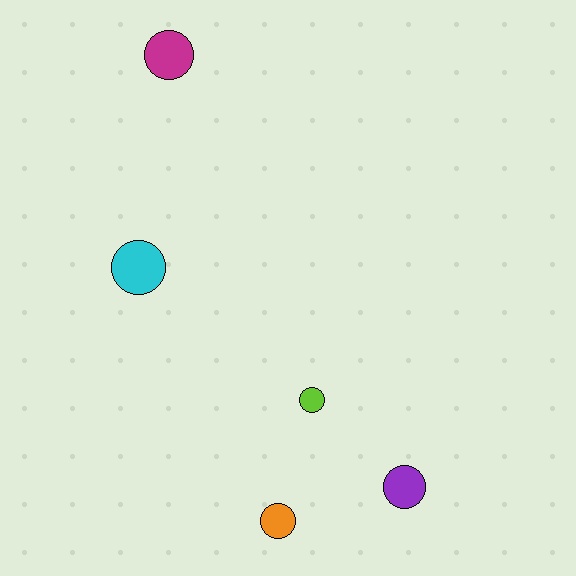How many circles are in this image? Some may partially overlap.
There are 5 circles.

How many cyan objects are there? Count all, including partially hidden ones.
There is 1 cyan object.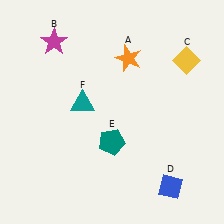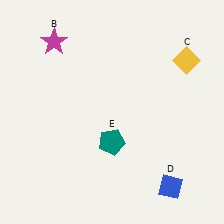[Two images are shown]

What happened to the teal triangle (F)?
The teal triangle (F) was removed in Image 2. It was in the top-left area of Image 1.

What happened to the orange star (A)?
The orange star (A) was removed in Image 2. It was in the top-right area of Image 1.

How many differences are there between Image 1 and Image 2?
There are 2 differences between the two images.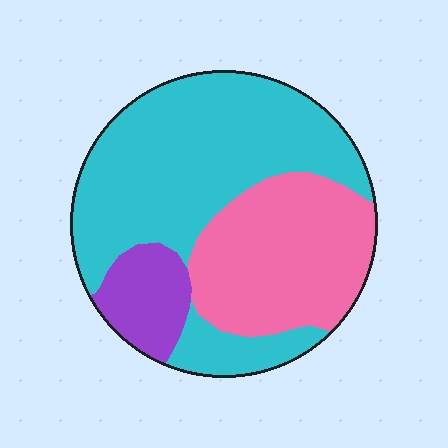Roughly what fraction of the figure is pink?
Pink covers 33% of the figure.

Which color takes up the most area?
Cyan, at roughly 55%.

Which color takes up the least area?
Purple, at roughly 10%.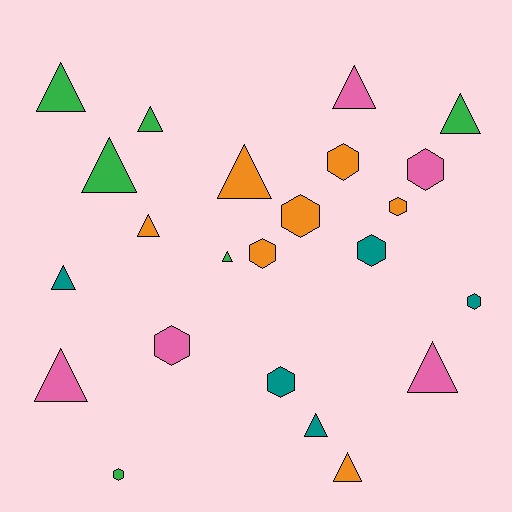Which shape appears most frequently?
Triangle, with 13 objects.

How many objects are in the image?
There are 23 objects.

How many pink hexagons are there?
There are 2 pink hexagons.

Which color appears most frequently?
Orange, with 7 objects.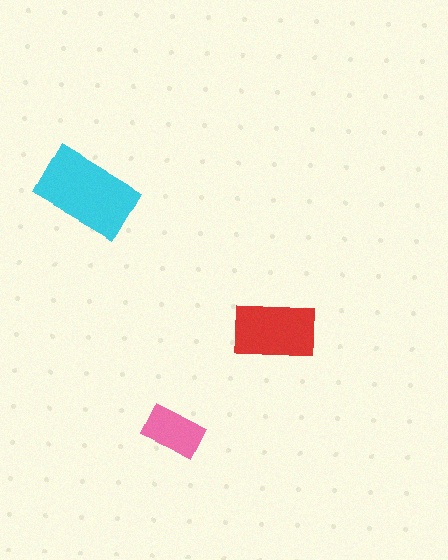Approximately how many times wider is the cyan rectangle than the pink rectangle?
About 1.5 times wider.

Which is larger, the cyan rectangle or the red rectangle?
The cyan one.